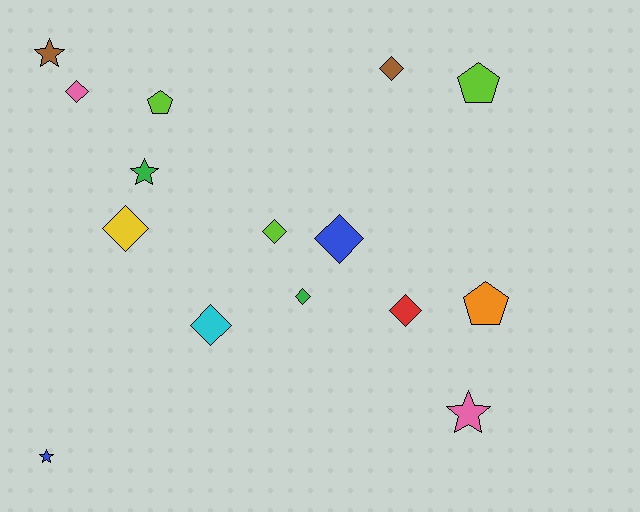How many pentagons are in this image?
There are 3 pentagons.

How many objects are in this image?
There are 15 objects.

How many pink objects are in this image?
There are 2 pink objects.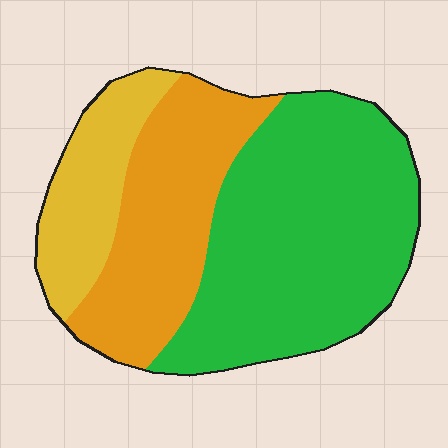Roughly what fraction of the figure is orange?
Orange takes up about one third (1/3) of the figure.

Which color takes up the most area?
Green, at roughly 55%.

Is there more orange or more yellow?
Orange.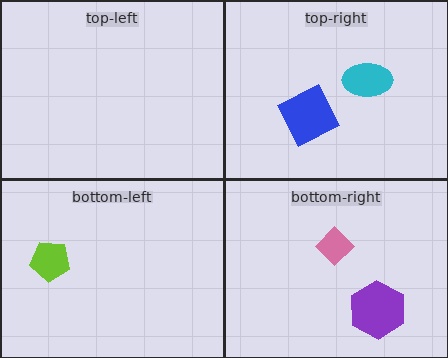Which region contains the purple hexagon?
The bottom-right region.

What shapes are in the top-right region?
The blue square, the cyan ellipse.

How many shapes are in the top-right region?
2.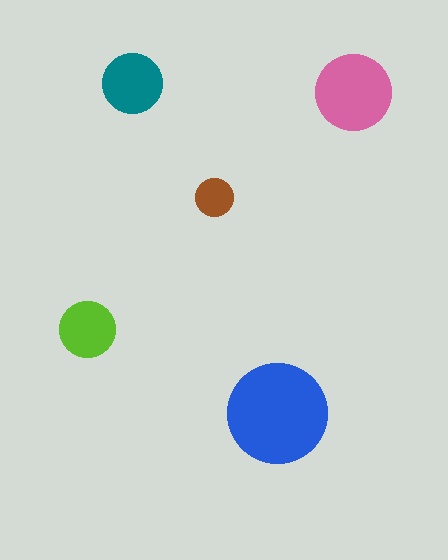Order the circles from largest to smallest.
the blue one, the pink one, the teal one, the lime one, the brown one.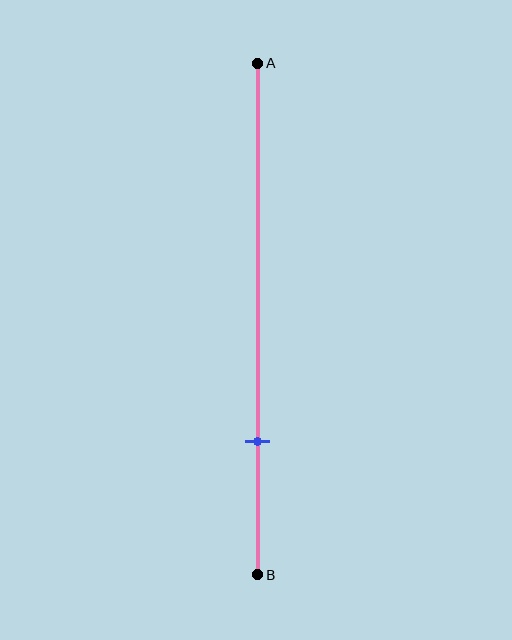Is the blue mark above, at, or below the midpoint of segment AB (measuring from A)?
The blue mark is below the midpoint of segment AB.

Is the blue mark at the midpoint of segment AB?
No, the mark is at about 75% from A, not at the 50% midpoint.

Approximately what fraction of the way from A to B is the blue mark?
The blue mark is approximately 75% of the way from A to B.